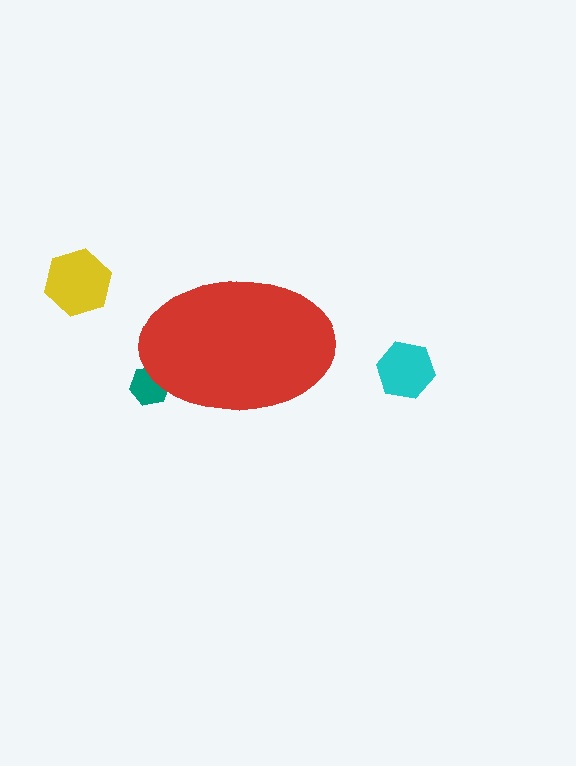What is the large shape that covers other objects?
A red ellipse.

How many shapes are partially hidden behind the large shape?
1 shape is partially hidden.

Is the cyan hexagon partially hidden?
No, the cyan hexagon is fully visible.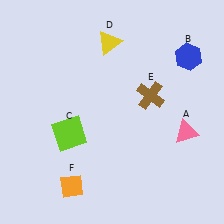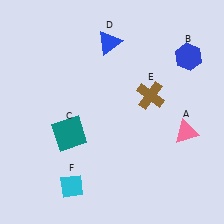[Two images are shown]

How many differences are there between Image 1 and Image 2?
There are 3 differences between the two images.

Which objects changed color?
C changed from lime to teal. D changed from yellow to blue. F changed from orange to cyan.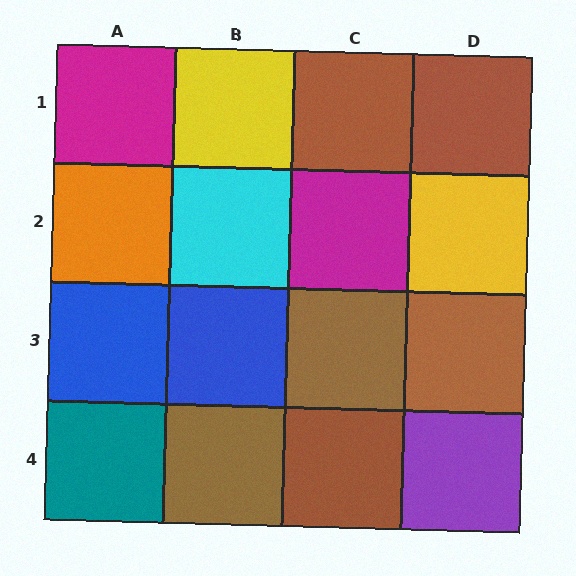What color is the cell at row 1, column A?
Magenta.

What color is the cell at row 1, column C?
Brown.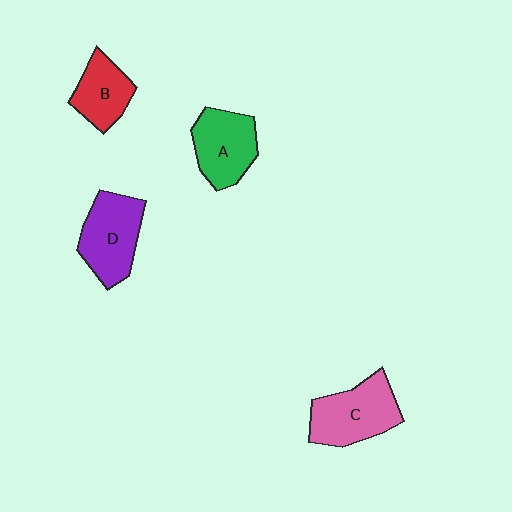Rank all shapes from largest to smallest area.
From largest to smallest: C (pink), D (purple), A (green), B (red).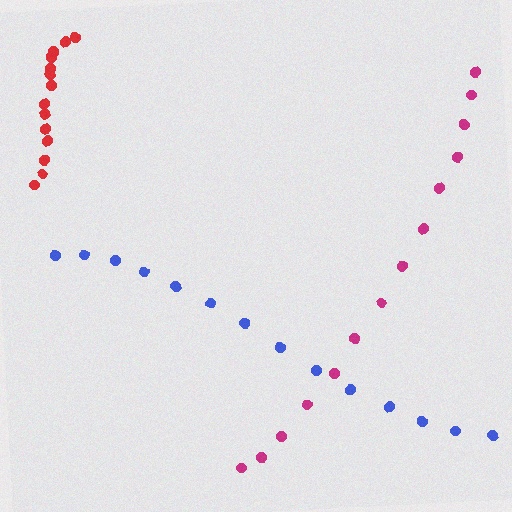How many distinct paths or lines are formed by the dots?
There are 3 distinct paths.